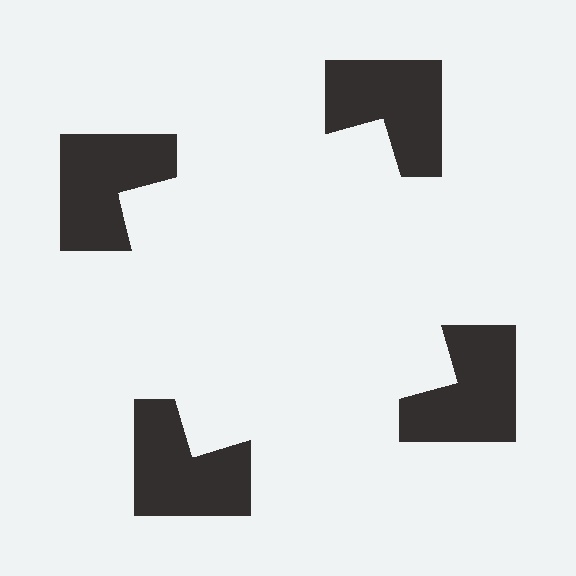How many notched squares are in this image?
There are 4 — one at each vertex of the illusory square.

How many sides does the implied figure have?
4 sides.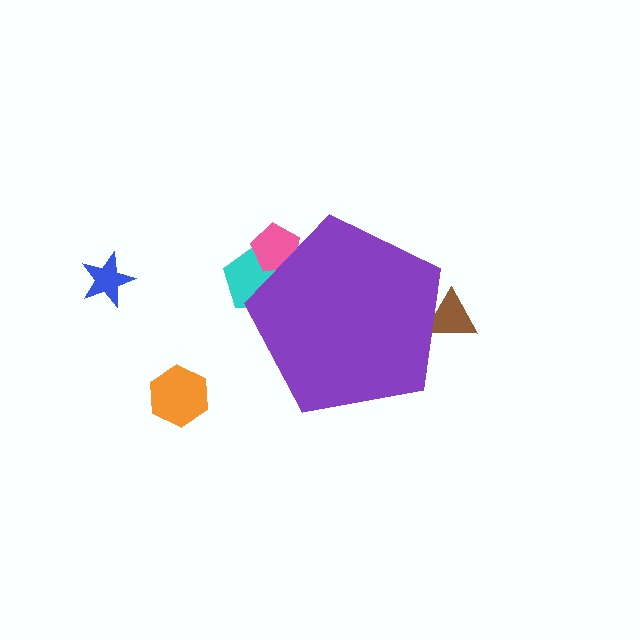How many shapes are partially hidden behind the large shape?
3 shapes are partially hidden.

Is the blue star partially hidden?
No, the blue star is fully visible.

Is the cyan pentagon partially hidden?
Yes, the cyan pentagon is partially hidden behind the purple pentagon.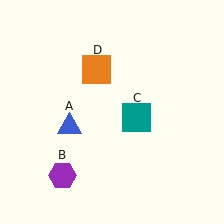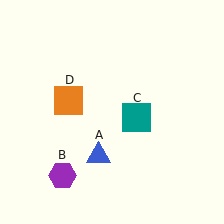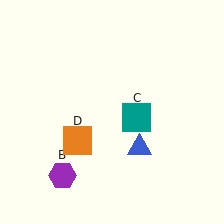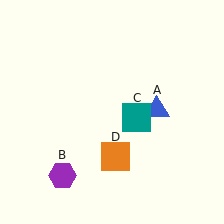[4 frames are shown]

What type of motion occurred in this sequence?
The blue triangle (object A), orange square (object D) rotated counterclockwise around the center of the scene.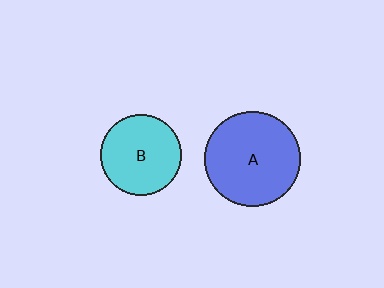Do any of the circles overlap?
No, none of the circles overlap.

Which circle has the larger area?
Circle A (blue).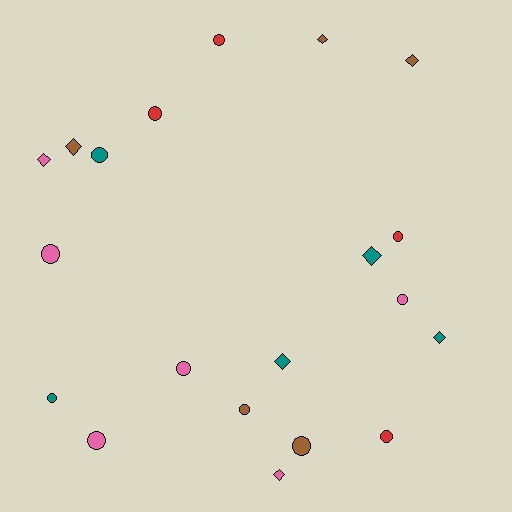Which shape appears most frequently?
Circle, with 12 objects.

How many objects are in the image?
There are 20 objects.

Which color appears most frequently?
Pink, with 6 objects.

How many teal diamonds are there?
There are 3 teal diamonds.